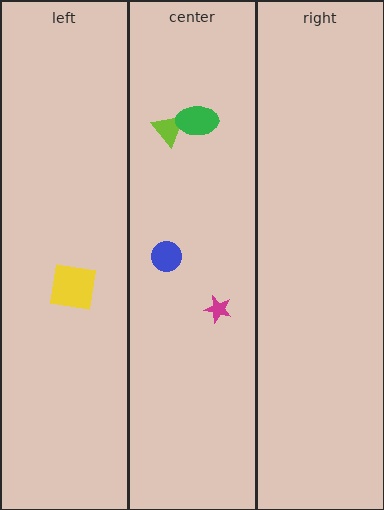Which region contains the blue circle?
The center region.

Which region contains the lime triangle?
The center region.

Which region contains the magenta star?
The center region.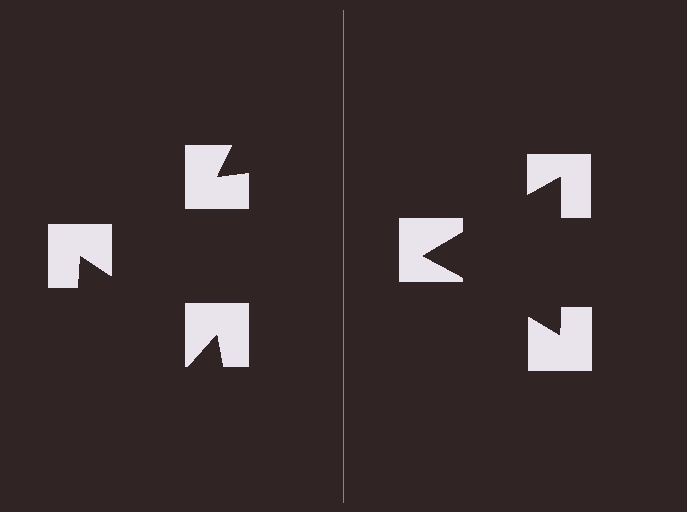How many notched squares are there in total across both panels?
6 — 3 on each side.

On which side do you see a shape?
An illusory triangle appears on the right side. On the left side the wedge cuts are rotated, so no coherent shape forms.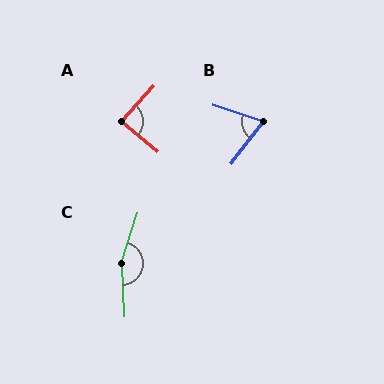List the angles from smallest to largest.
B (71°), A (87°), C (159°).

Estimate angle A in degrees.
Approximately 87 degrees.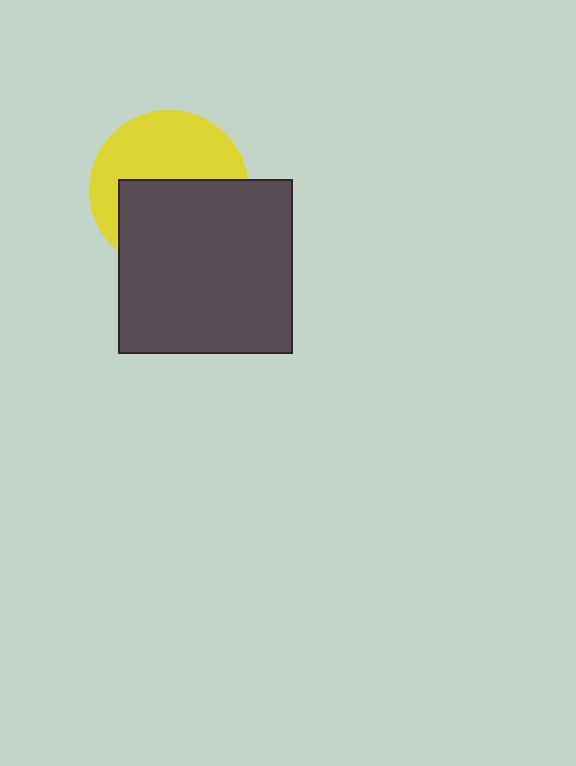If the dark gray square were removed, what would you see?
You would see the complete yellow circle.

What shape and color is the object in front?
The object in front is a dark gray square.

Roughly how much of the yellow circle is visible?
About half of it is visible (roughly 49%).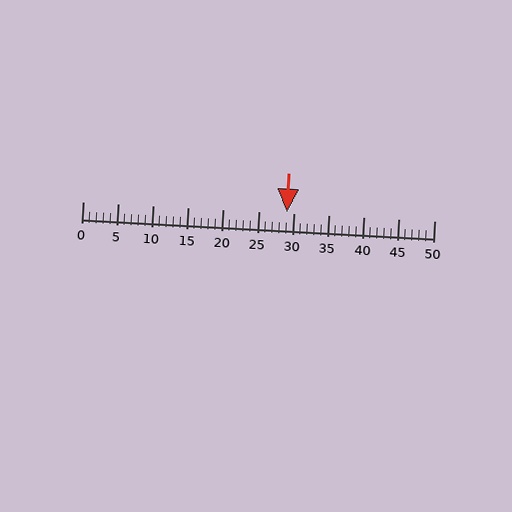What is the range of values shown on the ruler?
The ruler shows values from 0 to 50.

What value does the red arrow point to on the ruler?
The red arrow points to approximately 29.